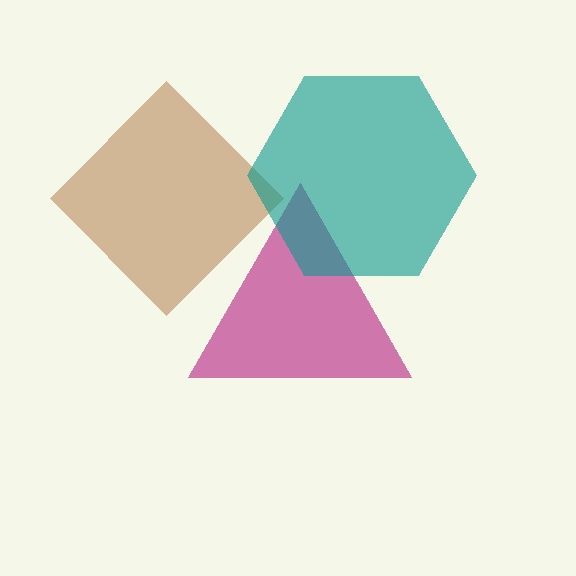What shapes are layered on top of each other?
The layered shapes are: a magenta triangle, a brown diamond, a teal hexagon.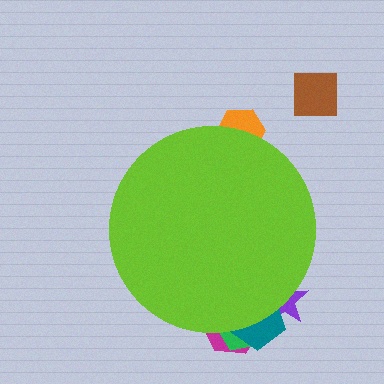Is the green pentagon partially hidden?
Yes, the green pentagon is partially hidden behind the lime circle.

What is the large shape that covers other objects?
A lime circle.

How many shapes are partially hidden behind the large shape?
5 shapes are partially hidden.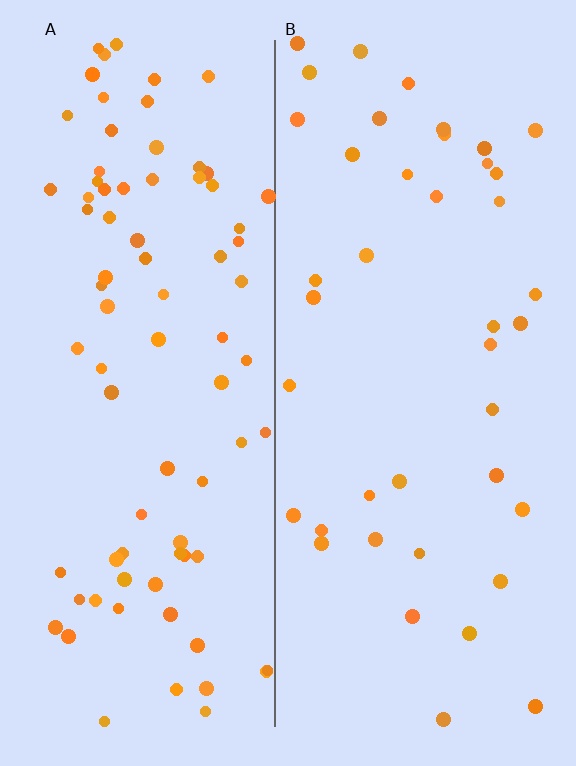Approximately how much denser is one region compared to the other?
Approximately 2.0× — region A over region B.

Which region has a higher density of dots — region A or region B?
A (the left).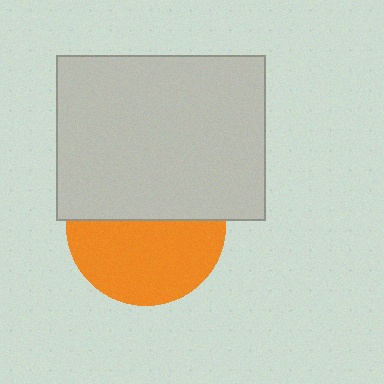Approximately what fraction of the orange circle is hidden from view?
Roughly 46% of the orange circle is hidden behind the light gray rectangle.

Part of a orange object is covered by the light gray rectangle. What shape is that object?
It is a circle.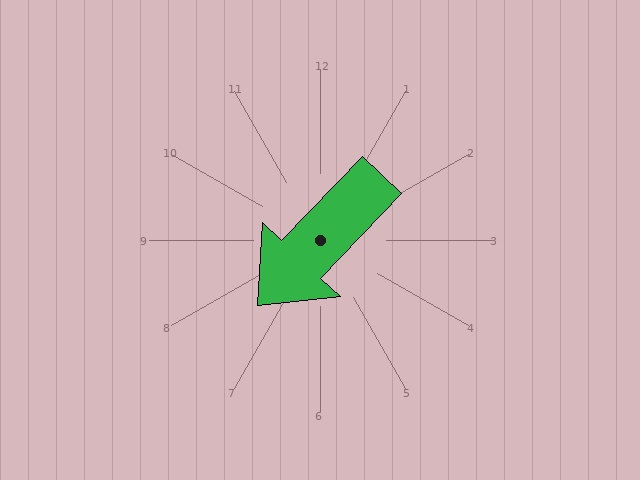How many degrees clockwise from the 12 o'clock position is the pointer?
Approximately 224 degrees.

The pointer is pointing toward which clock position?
Roughly 7 o'clock.